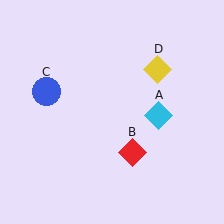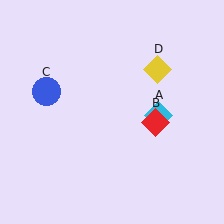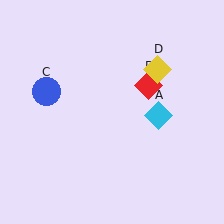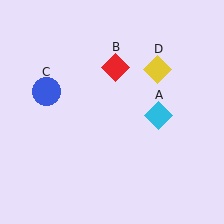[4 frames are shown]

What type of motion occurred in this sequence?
The red diamond (object B) rotated counterclockwise around the center of the scene.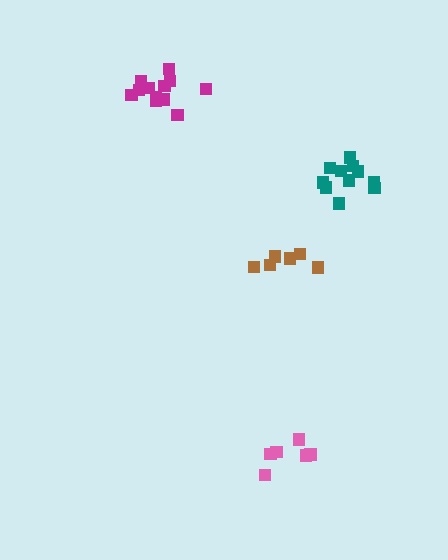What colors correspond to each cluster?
The clusters are colored: magenta, brown, pink, teal.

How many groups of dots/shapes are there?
There are 4 groups.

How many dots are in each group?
Group 1: 12 dots, Group 2: 6 dots, Group 3: 6 dots, Group 4: 12 dots (36 total).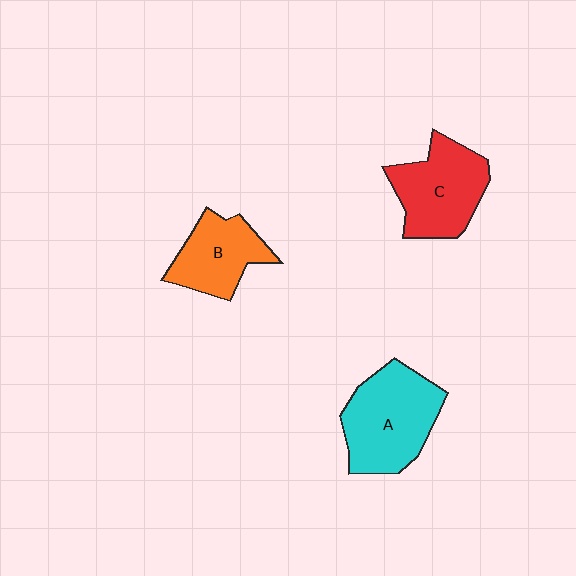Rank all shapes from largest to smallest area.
From largest to smallest: A (cyan), C (red), B (orange).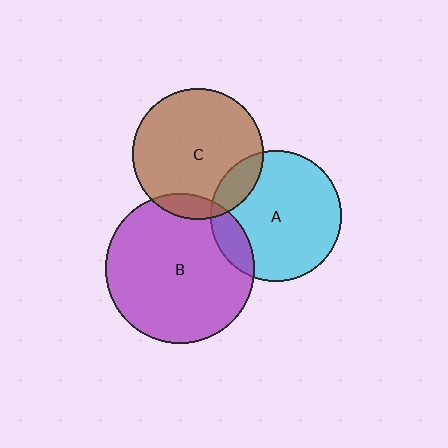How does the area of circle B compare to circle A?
Approximately 1.3 times.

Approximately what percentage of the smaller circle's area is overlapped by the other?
Approximately 10%.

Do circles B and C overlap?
Yes.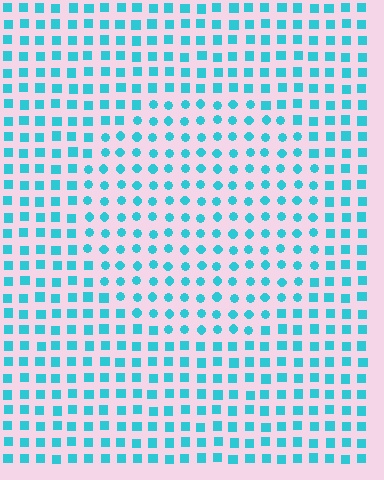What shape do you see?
I see a circle.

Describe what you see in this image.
The image is filled with small cyan elements arranged in a uniform grid. A circle-shaped region contains circles, while the surrounding area contains squares. The boundary is defined purely by the change in element shape.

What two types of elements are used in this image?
The image uses circles inside the circle region and squares outside it.